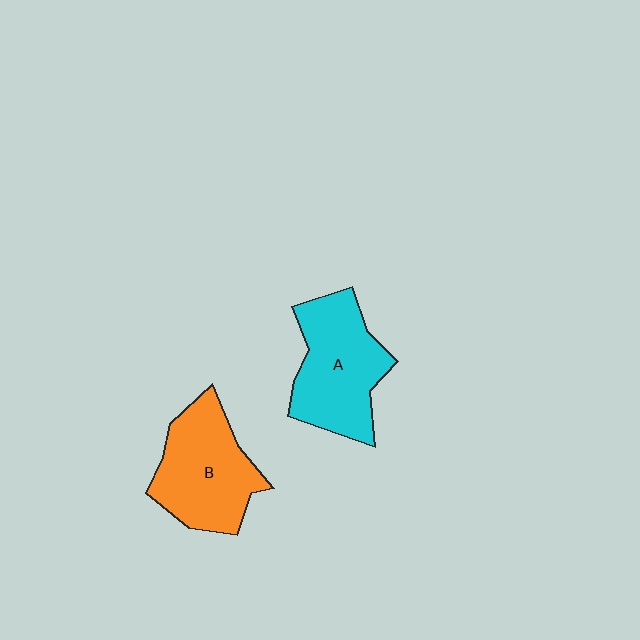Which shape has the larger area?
Shape A (cyan).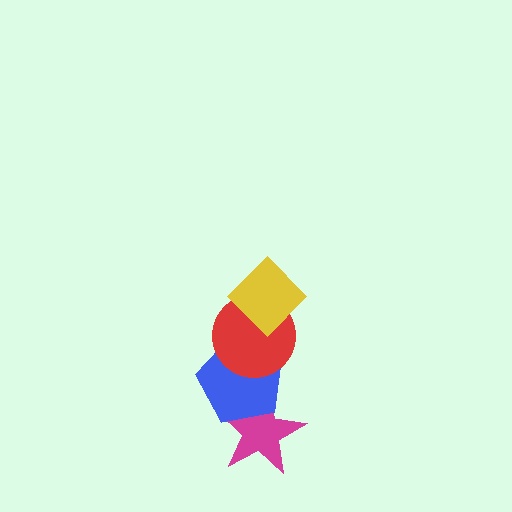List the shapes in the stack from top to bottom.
From top to bottom: the yellow diamond, the red circle, the blue pentagon, the magenta star.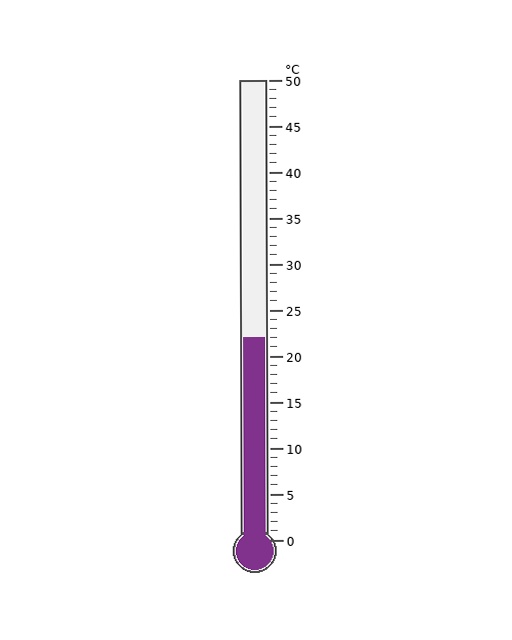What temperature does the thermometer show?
The thermometer shows approximately 22°C.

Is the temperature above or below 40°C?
The temperature is below 40°C.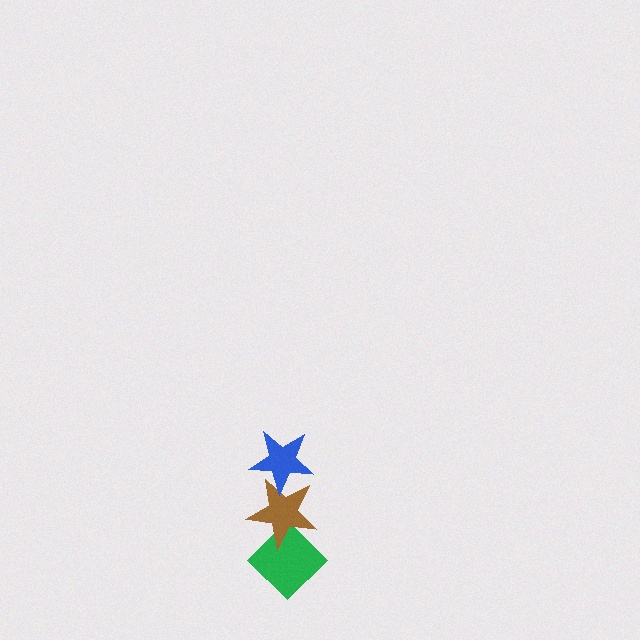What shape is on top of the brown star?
The blue star is on top of the brown star.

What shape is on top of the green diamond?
The brown star is on top of the green diamond.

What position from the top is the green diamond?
The green diamond is 3rd from the top.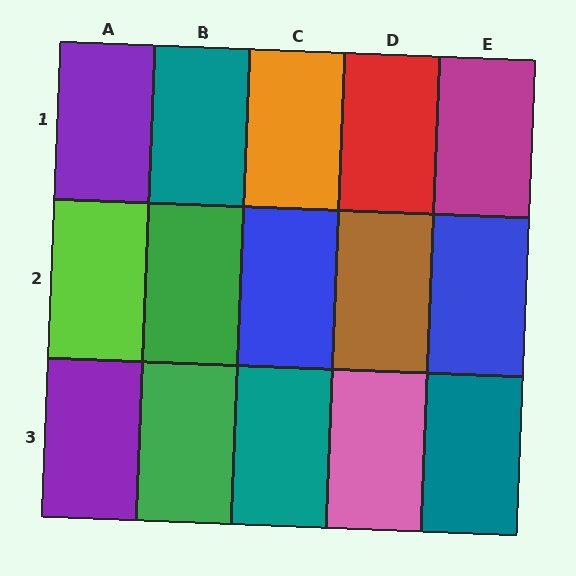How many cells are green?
2 cells are green.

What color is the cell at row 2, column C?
Blue.